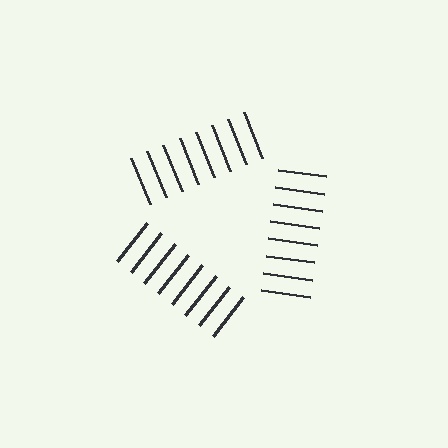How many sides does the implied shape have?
3 sides — the line-ends trace a triangle.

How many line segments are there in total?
24 — 8 along each of the 3 edges.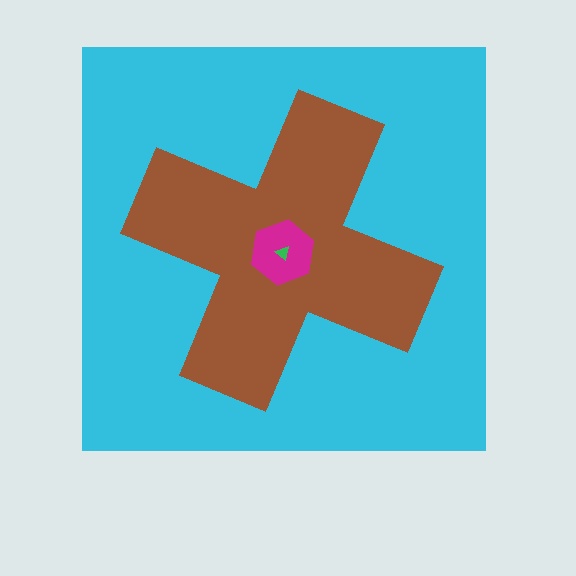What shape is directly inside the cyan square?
The brown cross.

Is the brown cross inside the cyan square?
Yes.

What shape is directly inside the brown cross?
The magenta hexagon.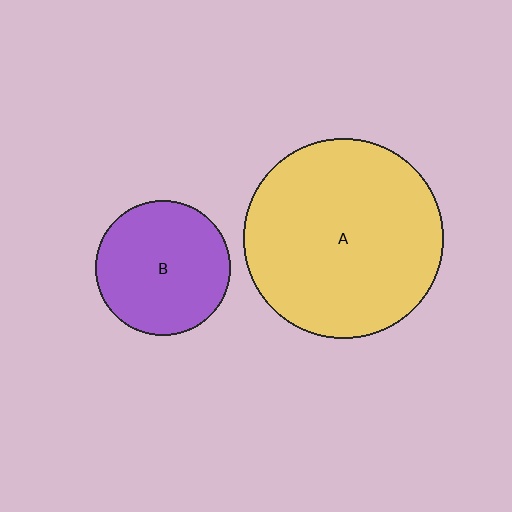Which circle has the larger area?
Circle A (yellow).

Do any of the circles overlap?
No, none of the circles overlap.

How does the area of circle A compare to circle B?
Approximately 2.2 times.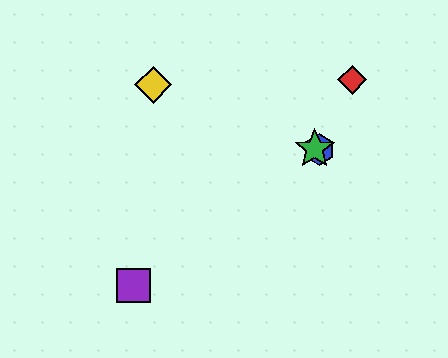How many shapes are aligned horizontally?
2 shapes (the blue hexagon, the green star) are aligned horizontally.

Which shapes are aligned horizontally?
The blue hexagon, the green star are aligned horizontally.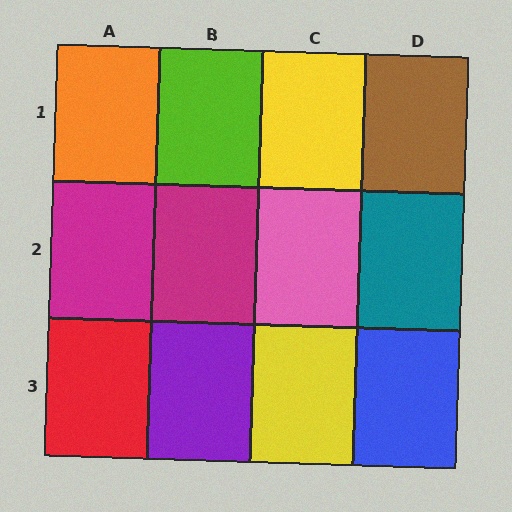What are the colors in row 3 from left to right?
Red, purple, yellow, blue.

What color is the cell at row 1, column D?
Brown.